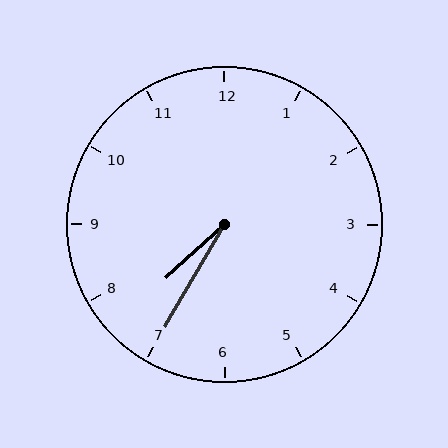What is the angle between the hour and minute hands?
Approximately 18 degrees.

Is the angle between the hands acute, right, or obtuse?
It is acute.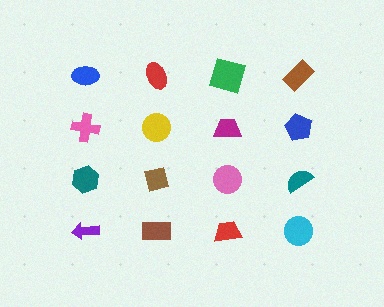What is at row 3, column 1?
A teal hexagon.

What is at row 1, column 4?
A brown rectangle.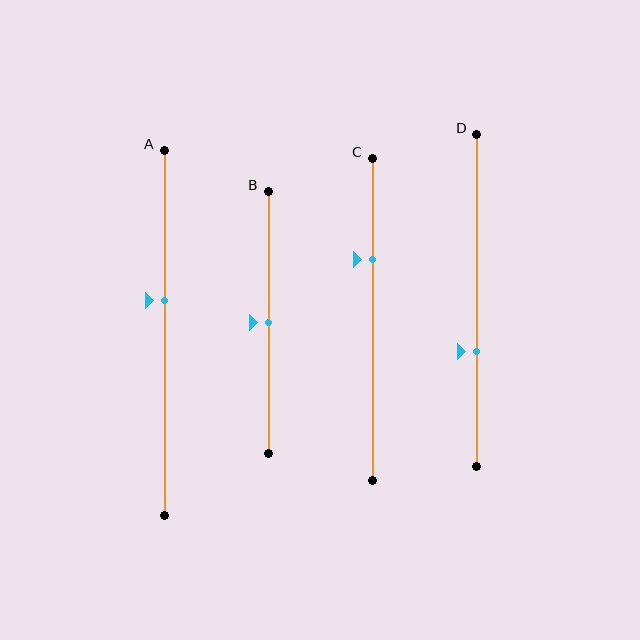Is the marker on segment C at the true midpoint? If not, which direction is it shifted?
No, the marker on segment C is shifted upward by about 19% of the segment length.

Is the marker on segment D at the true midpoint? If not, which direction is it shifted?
No, the marker on segment D is shifted downward by about 15% of the segment length.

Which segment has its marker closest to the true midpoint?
Segment B has its marker closest to the true midpoint.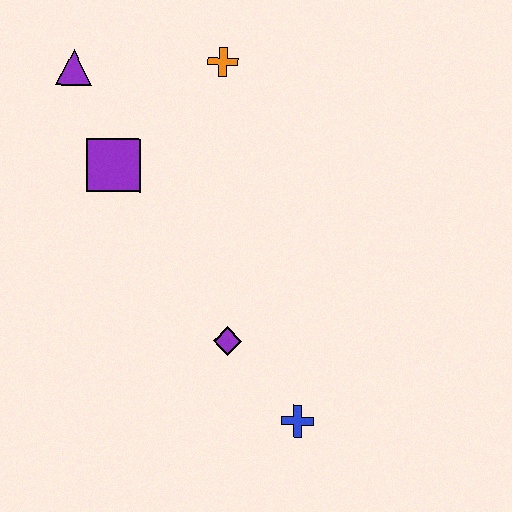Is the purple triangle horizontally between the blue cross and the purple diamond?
No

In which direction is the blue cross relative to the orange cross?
The blue cross is below the orange cross.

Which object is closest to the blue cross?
The purple diamond is closest to the blue cross.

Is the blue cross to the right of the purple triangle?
Yes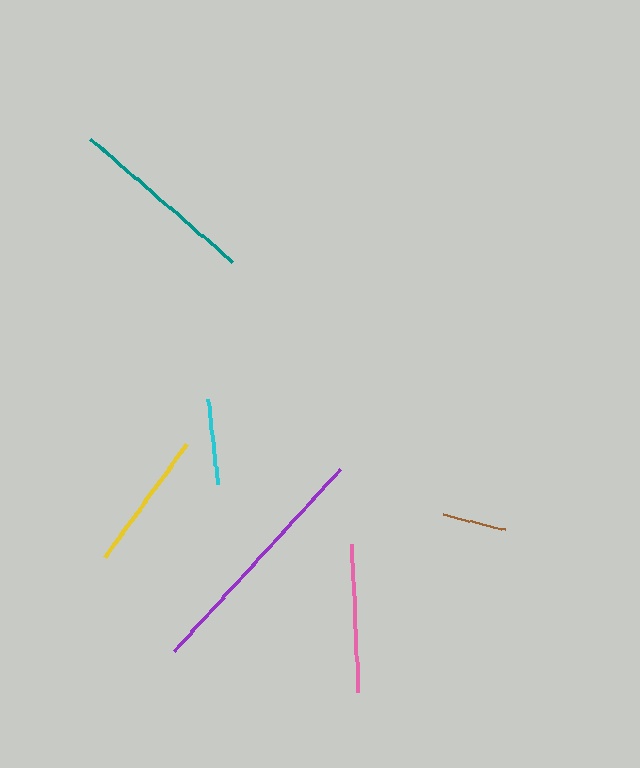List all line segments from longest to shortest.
From longest to shortest: purple, teal, pink, yellow, cyan, brown.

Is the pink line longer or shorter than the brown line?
The pink line is longer than the brown line.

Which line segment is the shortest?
The brown line is the shortest at approximately 63 pixels.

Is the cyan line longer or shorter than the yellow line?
The yellow line is longer than the cyan line.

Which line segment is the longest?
The purple line is the longest at approximately 245 pixels.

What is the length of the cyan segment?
The cyan segment is approximately 85 pixels long.